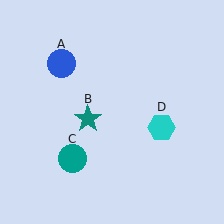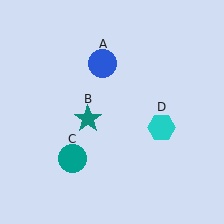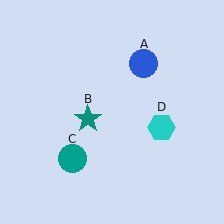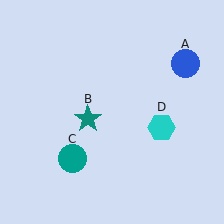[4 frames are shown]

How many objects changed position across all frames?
1 object changed position: blue circle (object A).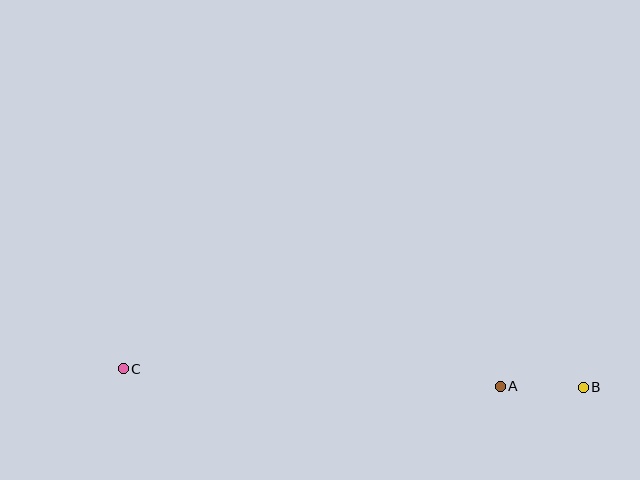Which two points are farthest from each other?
Points B and C are farthest from each other.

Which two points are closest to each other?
Points A and B are closest to each other.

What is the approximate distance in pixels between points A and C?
The distance between A and C is approximately 377 pixels.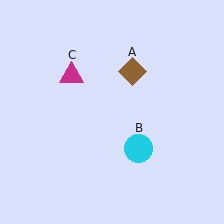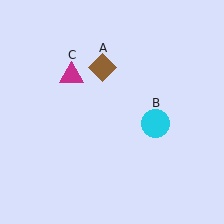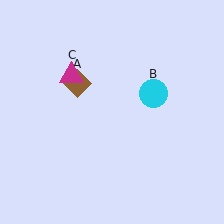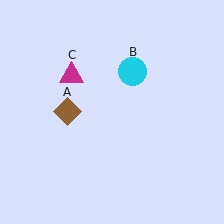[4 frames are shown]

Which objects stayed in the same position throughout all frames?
Magenta triangle (object C) remained stationary.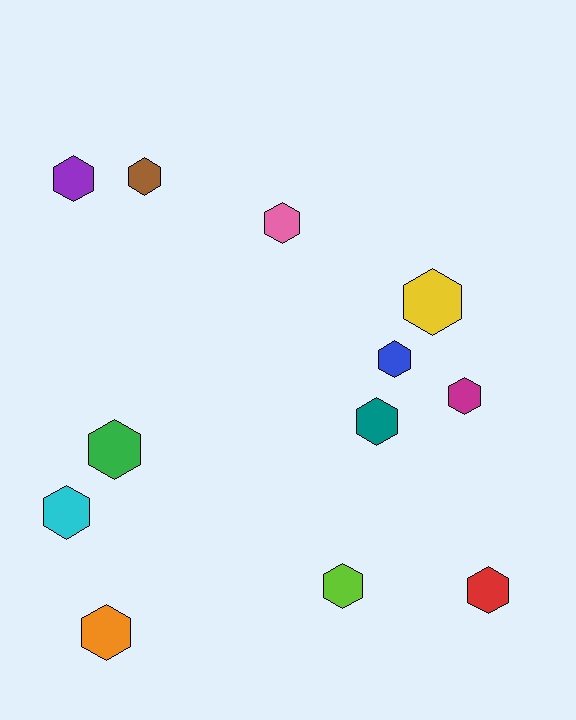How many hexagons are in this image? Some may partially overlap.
There are 12 hexagons.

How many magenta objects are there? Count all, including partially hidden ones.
There is 1 magenta object.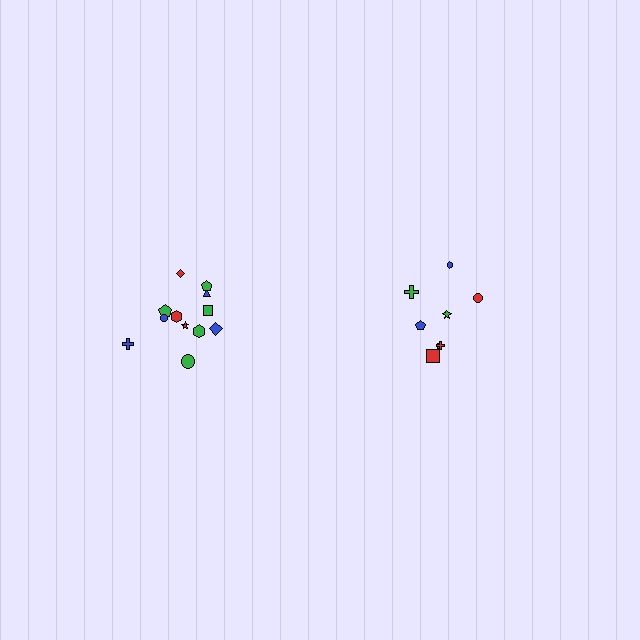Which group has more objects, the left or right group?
The left group.